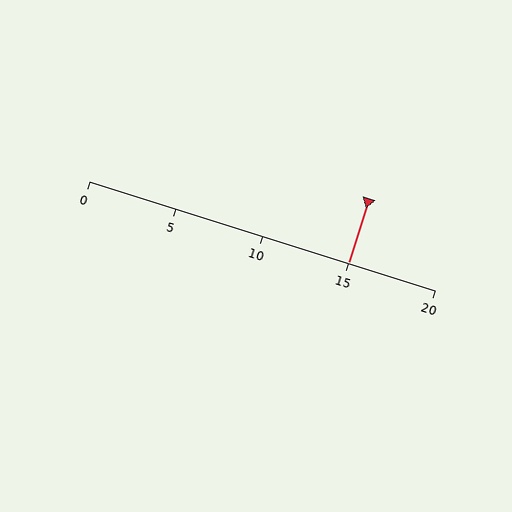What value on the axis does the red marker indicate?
The marker indicates approximately 15.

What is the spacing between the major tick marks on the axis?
The major ticks are spaced 5 apart.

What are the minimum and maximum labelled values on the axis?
The axis runs from 0 to 20.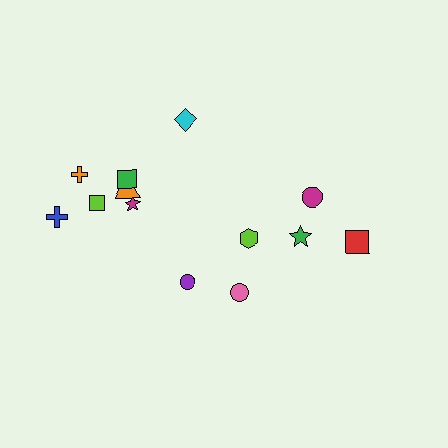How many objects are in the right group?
There are 5 objects.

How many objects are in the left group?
There are 8 objects.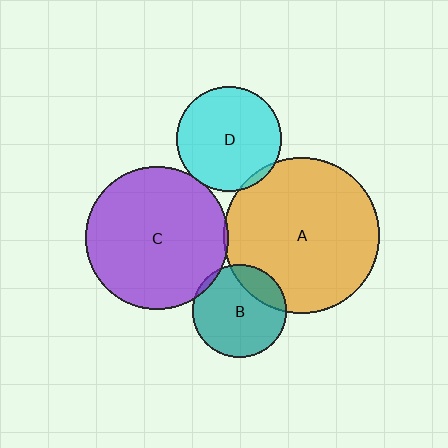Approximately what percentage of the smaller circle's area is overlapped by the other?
Approximately 5%.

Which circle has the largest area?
Circle A (orange).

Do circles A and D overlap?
Yes.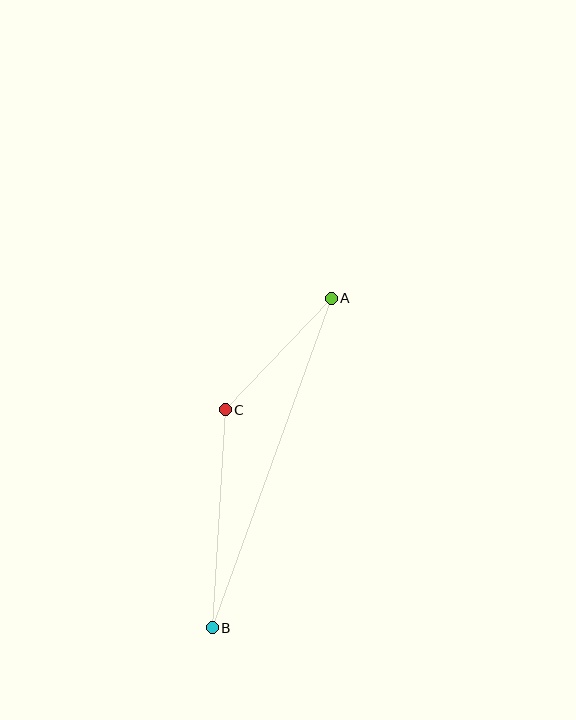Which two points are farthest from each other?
Points A and B are farthest from each other.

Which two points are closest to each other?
Points A and C are closest to each other.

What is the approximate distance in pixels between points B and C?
The distance between B and C is approximately 218 pixels.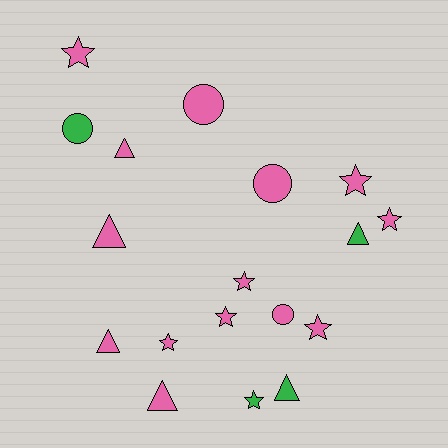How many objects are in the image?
There are 18 objects.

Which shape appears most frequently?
Star, with 8 objects.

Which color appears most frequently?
Pink, with 14 objects.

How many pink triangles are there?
There are 4 pink triangles.